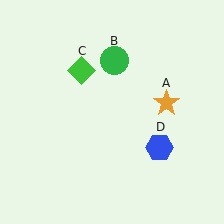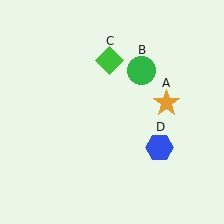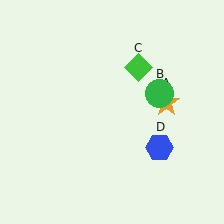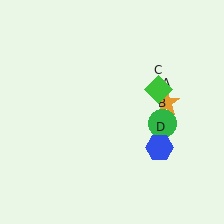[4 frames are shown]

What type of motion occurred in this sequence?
The green circle (object B), green diamond (object C) rotated clockwise around the center of the scene.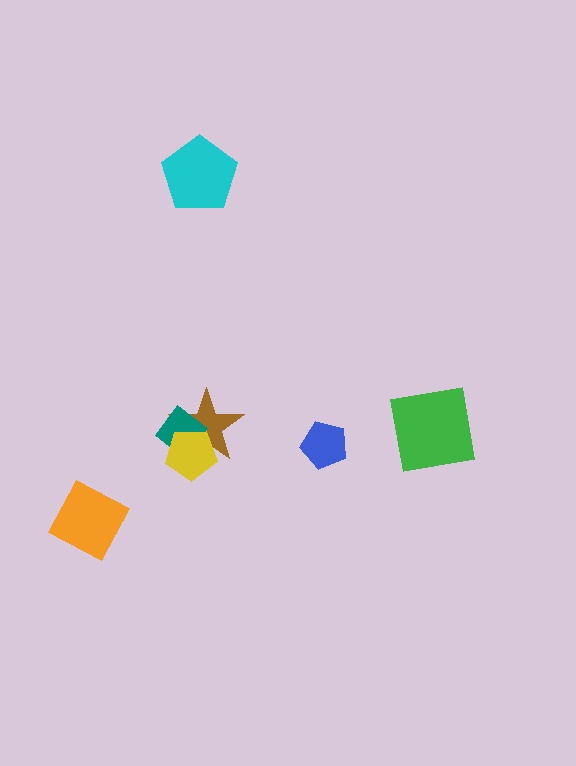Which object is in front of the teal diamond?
The yellow pentagon is in front of the teal diamond.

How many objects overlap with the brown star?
2 objects overlap with the brown star.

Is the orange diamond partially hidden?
No, no other shape covers it.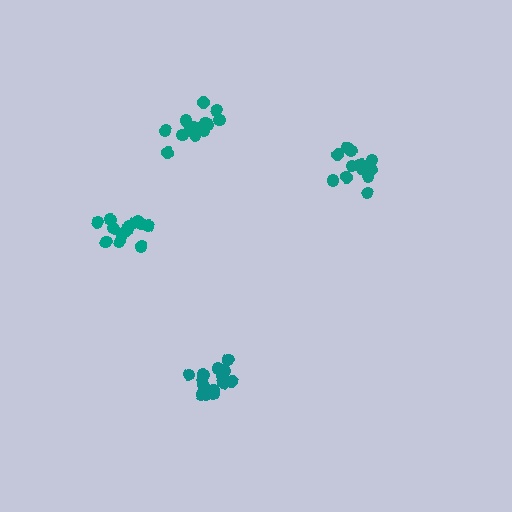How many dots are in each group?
Group 1: 13 dots, Group 2: 13 dots, Group 3: 16 dots, Group 4: 16 dots (58 total).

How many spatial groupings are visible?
There are 4 spatial groupings.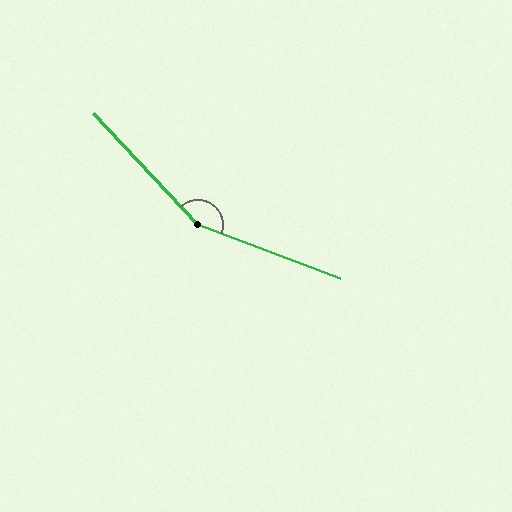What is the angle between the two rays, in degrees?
Approximately 154 degrees.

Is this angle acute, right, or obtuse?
It is obtuse.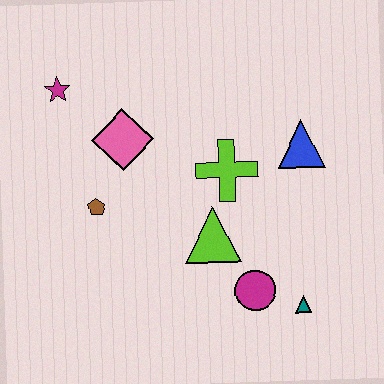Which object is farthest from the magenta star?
The teal triangle is farthest from the magenta star.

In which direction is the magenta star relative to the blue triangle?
The magenta star is to the left of the blue triangle.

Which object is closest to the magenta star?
The pink diamond is closest to the magenta star.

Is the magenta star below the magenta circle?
No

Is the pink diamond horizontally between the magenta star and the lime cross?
Yes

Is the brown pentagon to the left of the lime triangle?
Yes